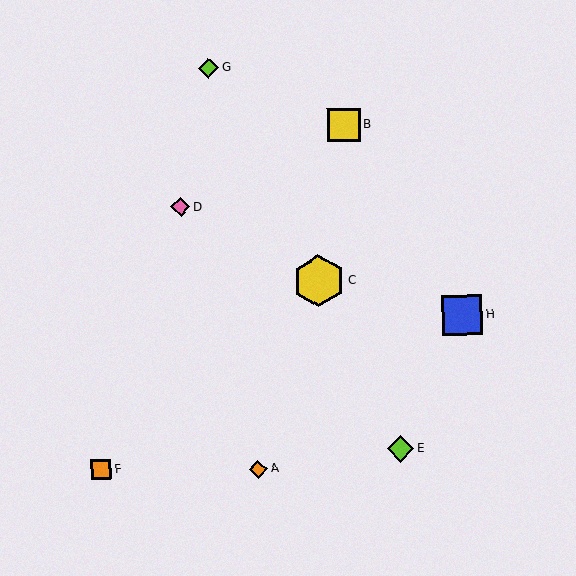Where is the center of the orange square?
The center of the orange square is at (101, 470).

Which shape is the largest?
The yellow hexagon (labeled C) is the largest.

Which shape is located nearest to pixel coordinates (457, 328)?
The blue square (labeled H) at (462, 315) is nearest to that location.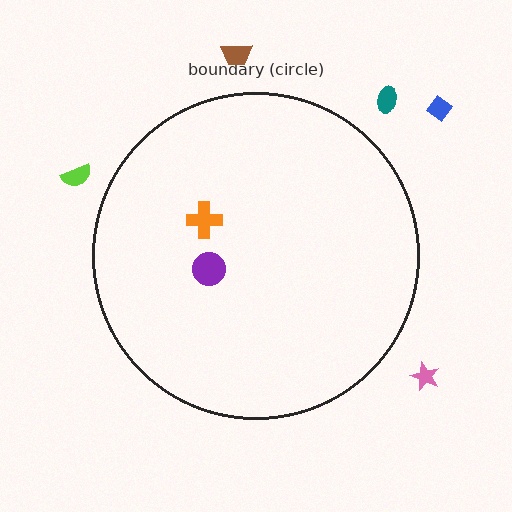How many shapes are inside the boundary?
2 inside, 5 outside.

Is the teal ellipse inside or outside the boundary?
Outside.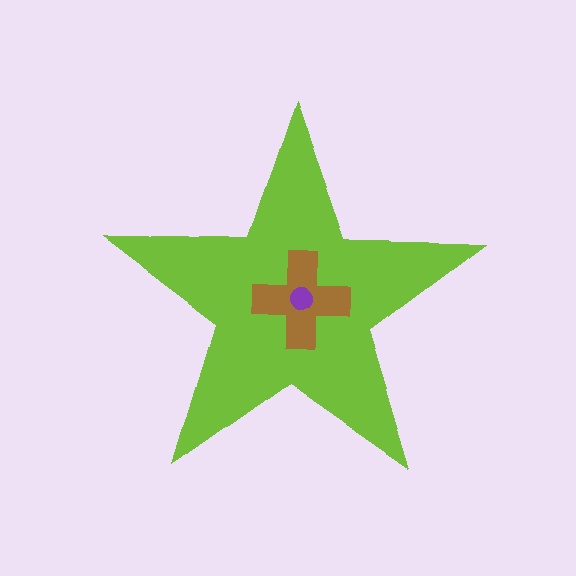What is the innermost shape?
The purple circle.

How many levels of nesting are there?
3.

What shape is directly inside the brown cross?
The purple circle.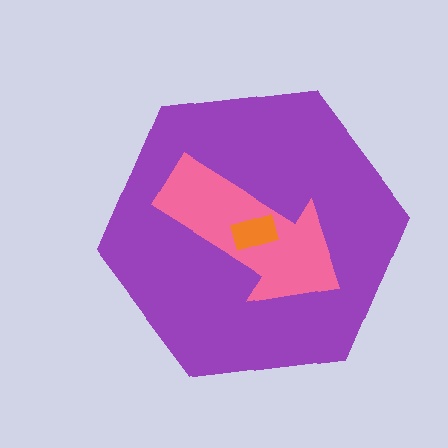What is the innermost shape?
The orange rectangle.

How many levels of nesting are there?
3.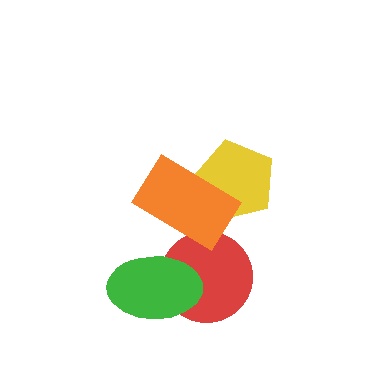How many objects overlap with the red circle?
2 objects overlap with the red circle.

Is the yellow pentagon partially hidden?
Yes, it is partially covered by another shape.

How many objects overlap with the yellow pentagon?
1 object overlaps with the yellow pentagon.